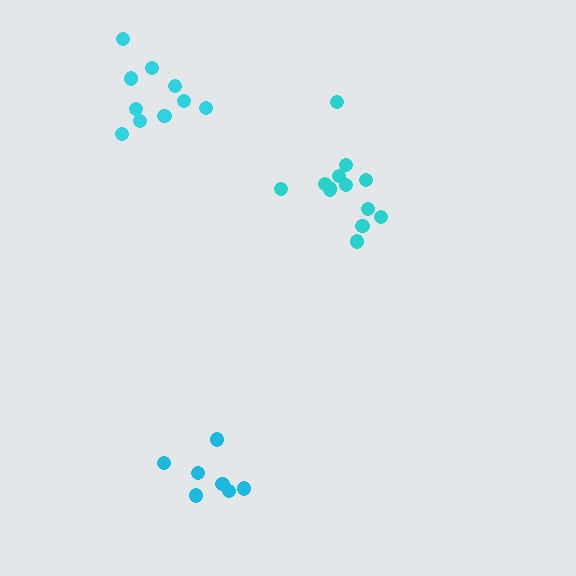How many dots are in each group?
Group 1: 7 dots, Group 2: 10 dots, Group 3: 13 dots (30 total).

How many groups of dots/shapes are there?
There are 3 groups.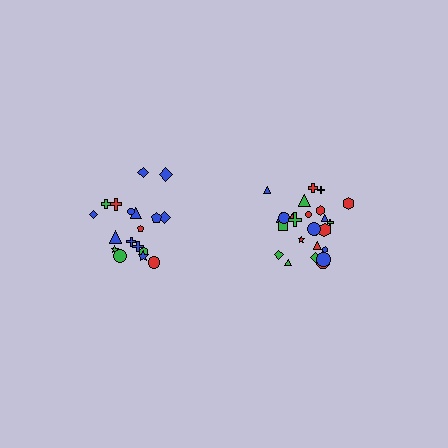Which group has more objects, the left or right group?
The right group.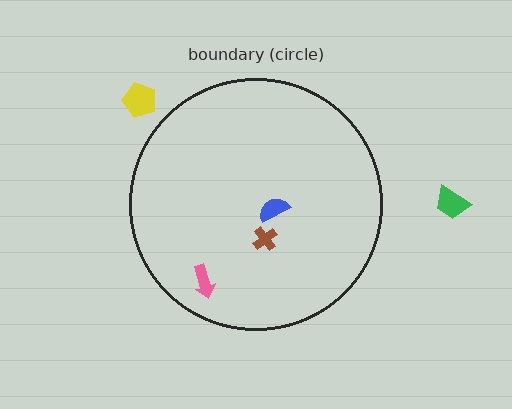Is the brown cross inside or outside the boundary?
Inside.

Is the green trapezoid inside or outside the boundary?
Outside.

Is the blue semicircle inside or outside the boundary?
Inside.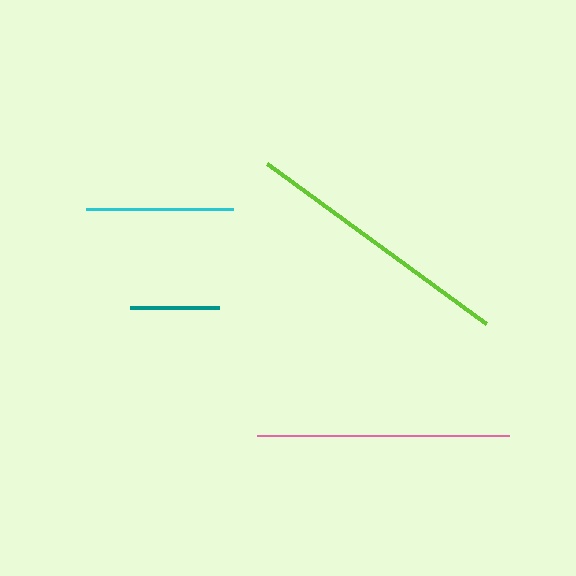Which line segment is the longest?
The lime line is the longest at approximately 272 pixels.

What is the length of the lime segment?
The lime segment is approximately 272 pixels long.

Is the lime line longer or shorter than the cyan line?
The lime line is longer than the cyan line.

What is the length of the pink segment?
The pink segment is approximately 252 pixels long.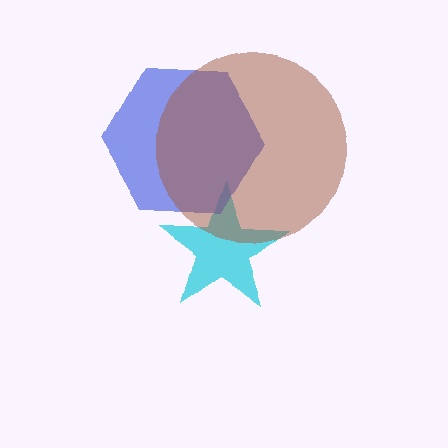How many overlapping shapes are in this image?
There are 3 overlapping shapes in the image.